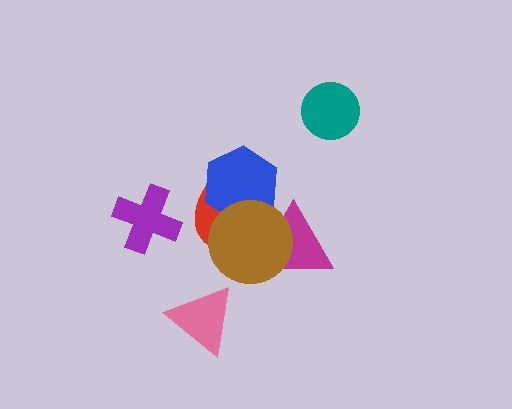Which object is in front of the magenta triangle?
The brown circle is in front of the magenta triangle.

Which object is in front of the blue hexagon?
The brown circle is in front of the blue hexagon.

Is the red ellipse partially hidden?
Yes, it is partially covered by another shape.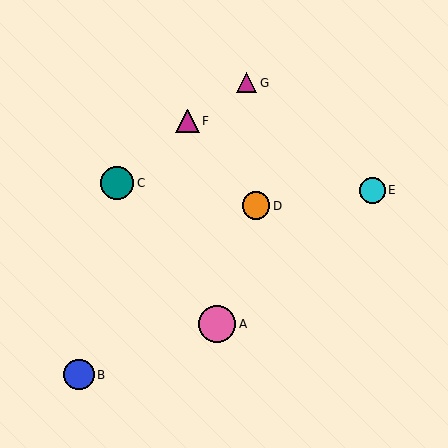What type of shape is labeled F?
Shape F is a magenta triangle.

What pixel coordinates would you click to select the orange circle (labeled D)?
Click at (256, 206) to select the orange circle D.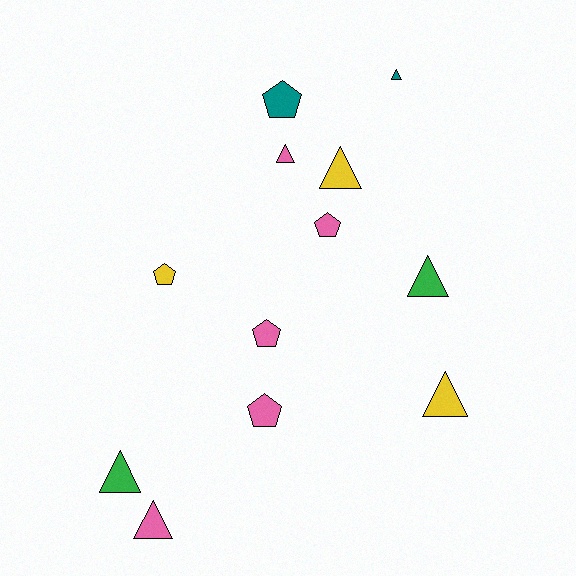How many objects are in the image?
There are 12 objects.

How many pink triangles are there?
There are 2 pink triangles.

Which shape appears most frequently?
Triangle, with 7 objects.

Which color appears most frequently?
Pink, with 5 objects.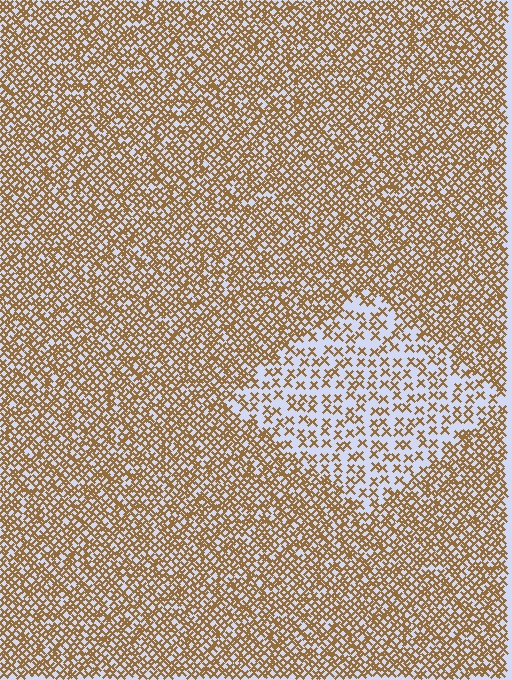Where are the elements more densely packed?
The elements are more densely packed outside the diamond boundary.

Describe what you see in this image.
The image contains small brown elements arranged at two different densities. A diamond-shaped region is visible where the elements are less densely packed than the surrounding area.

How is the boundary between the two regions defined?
The boundary is defined by a change in element density (approximately 2.3x ratio). All elements are the same color, size, and shape.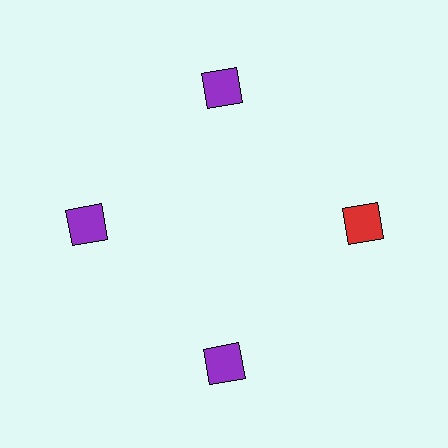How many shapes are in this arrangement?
There are 4 shapes arranged in a ring pattern.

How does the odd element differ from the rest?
It has a different color: red instead of purple.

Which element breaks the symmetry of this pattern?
The red square at roughly the 3 o'clock position breaks the symmetry. All other shapes are purple squares.